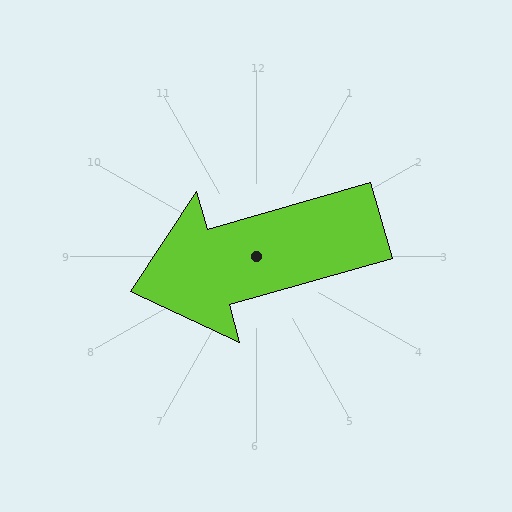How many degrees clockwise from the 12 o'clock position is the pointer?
Approximately 254 degrees.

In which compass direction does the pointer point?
West.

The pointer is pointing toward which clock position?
Roughly 8 o'clock.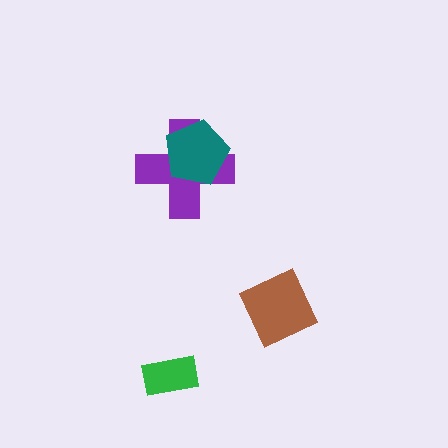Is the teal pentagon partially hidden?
No, no other shape covers it.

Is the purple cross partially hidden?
Yes, it is partially covered by another shape.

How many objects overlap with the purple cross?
1 object overlaps with the purple cross.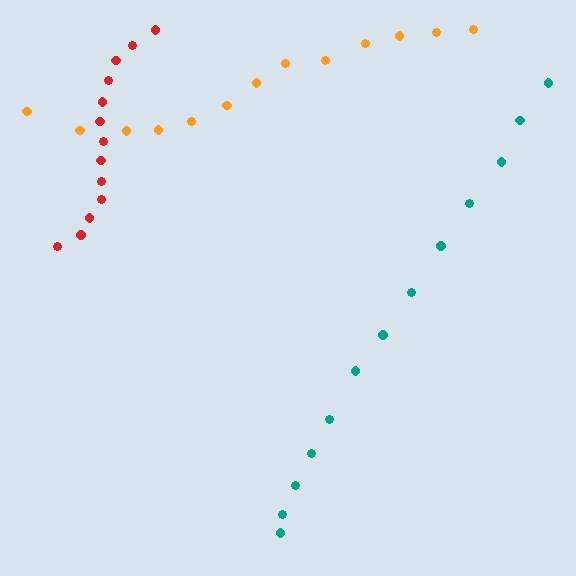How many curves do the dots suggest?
There are 3 distinct paths.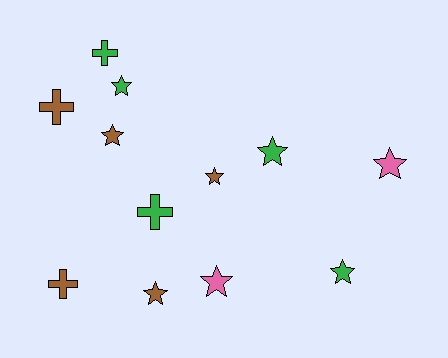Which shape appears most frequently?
Star, with 8 objects.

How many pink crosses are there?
There are no pink crosses.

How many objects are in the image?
There are 12 objects.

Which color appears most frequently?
Green, with 5 objects.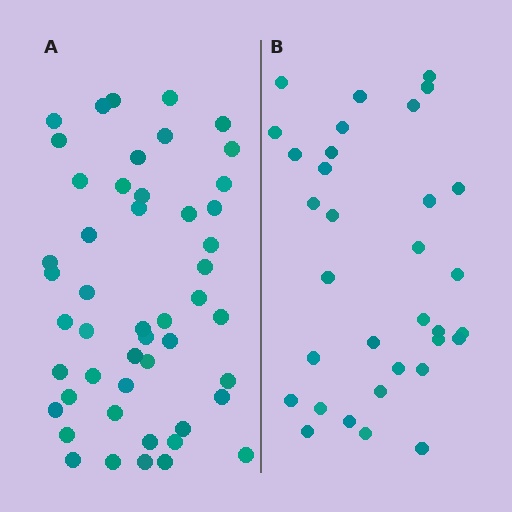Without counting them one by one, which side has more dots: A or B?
Region A (the left region) has more dots.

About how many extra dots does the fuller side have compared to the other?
Region A has approximately 15 more dots than region B.